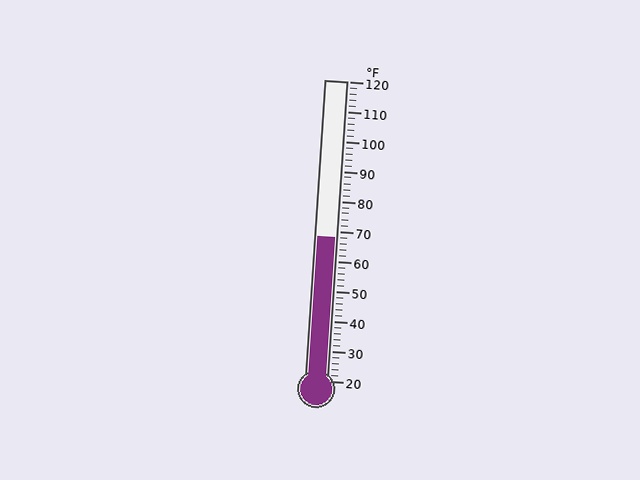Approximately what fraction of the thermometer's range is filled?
The thermometer is filled to approximately 50% of its range.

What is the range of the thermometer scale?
The thermometer scale ranges from 20°F to 120°F.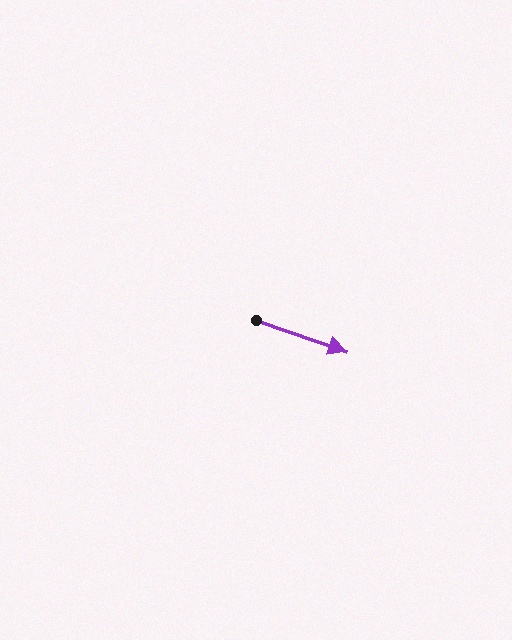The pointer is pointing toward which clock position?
Roughly 4 o'clock.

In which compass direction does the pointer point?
East.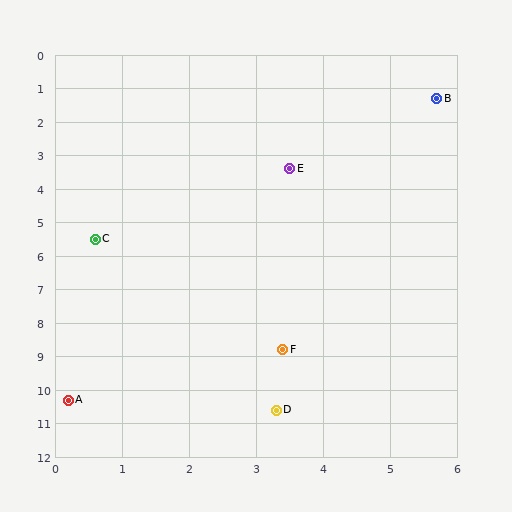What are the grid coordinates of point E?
Point E is at approximately (3.5, 3.4).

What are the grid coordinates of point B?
Point B is at approximately (5.7, 1.3).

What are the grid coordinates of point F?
Point F is at approximately (3.4, 8.8).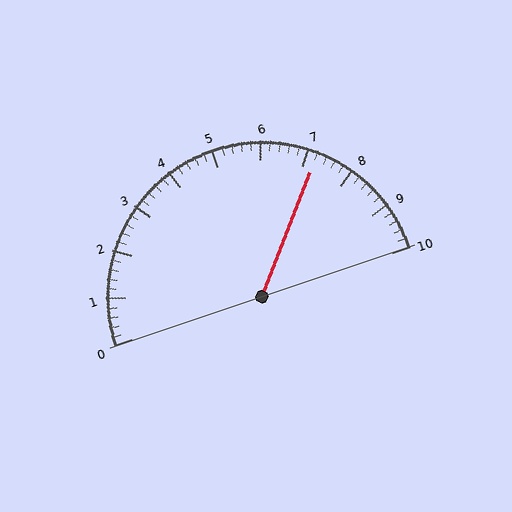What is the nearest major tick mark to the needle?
The nearest major tick mark is 7.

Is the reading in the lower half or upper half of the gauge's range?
The reading is in the upper half of the range (0 to 10).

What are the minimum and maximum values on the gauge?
The gauge ranges from 0 to 10.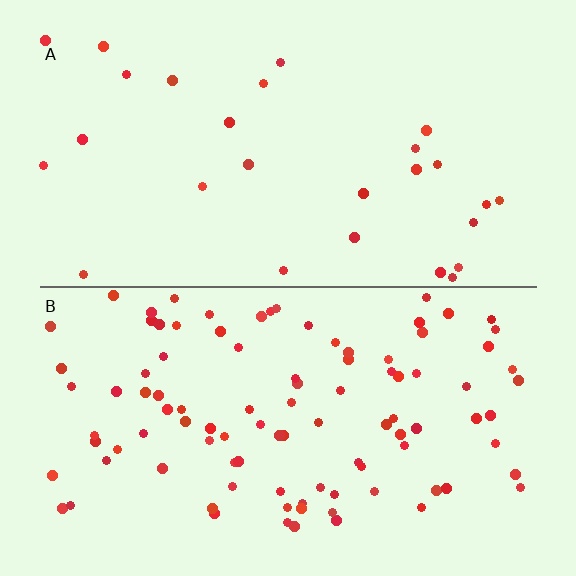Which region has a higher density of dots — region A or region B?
B (the bottom).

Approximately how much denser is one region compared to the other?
Approximately 3.7× — region B over region A.